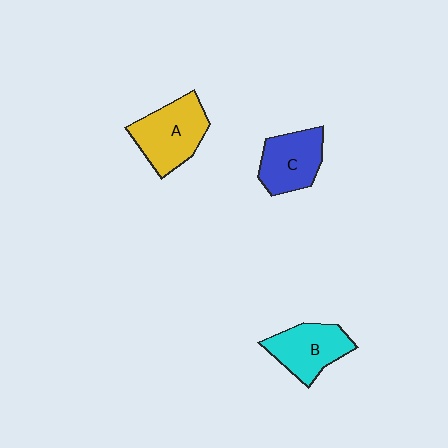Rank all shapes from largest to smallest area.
From largest to smallest: A (yellow), B (cyan), C (blue).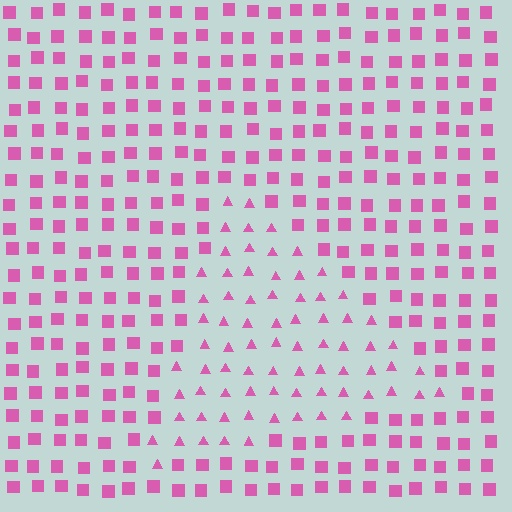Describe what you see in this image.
The image is filled with small pink elements arranged in a uniform grid. A triangle-shaped region contains triangles, while the surrounding area contains squares. The boundary is defined purely by the change in element shape.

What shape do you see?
I see a triangle.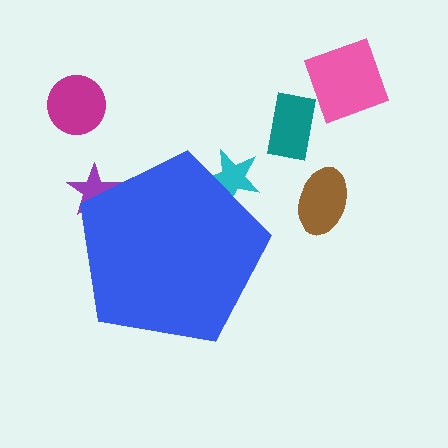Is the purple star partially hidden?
Yes, the purple star is partially hidden behind the blue pentagon.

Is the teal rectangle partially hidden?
No, the teal rectangle is fully visible.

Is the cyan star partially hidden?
Yes, the cyan star is partially hidden behind the blue pentagon.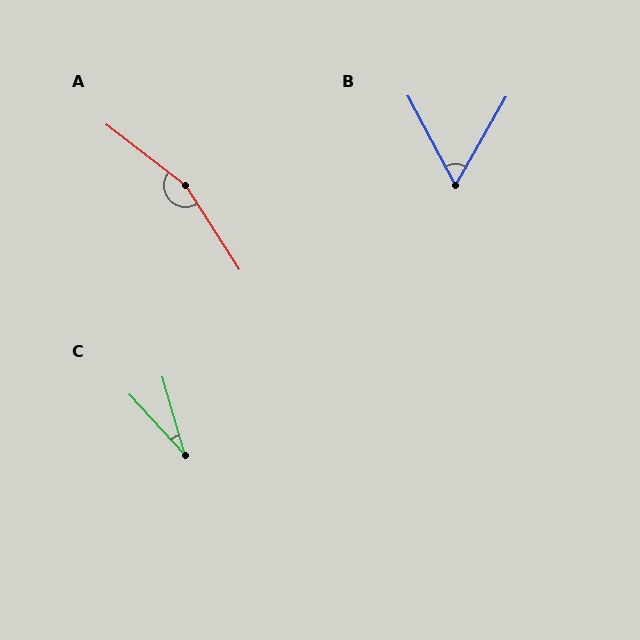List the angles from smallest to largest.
C (27°), B (58°), A (160°).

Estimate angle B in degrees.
Approximately 58 degrees.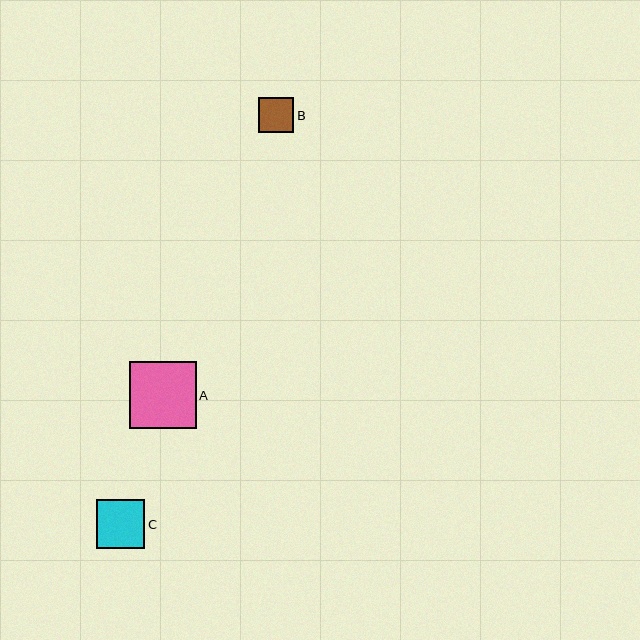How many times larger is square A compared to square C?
Square A is approximately 1.4 times the size of square C.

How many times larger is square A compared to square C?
Square A is approximately 1.4 times the size of square C.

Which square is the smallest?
Square B is the smallest with a size of approximately 35 pixels.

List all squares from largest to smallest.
From largest to smallest: A, C, B.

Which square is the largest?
Square A is the largest with a size of approximately 67 pixels.